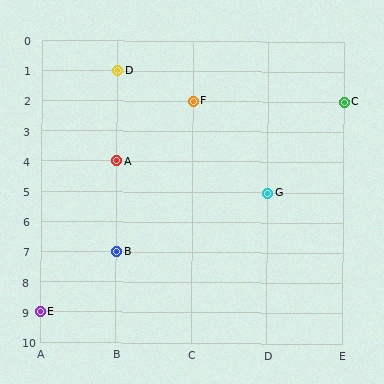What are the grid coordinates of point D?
Point D is at grid coordinates (B, 1).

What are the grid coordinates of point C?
Point C is at grid coordinates (E, 2).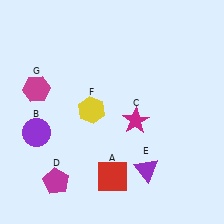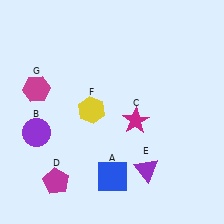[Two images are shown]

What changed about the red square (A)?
In Image 1, A is red. In Image 2, it changed to blue.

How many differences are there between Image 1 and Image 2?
There is 1 difference between the two images.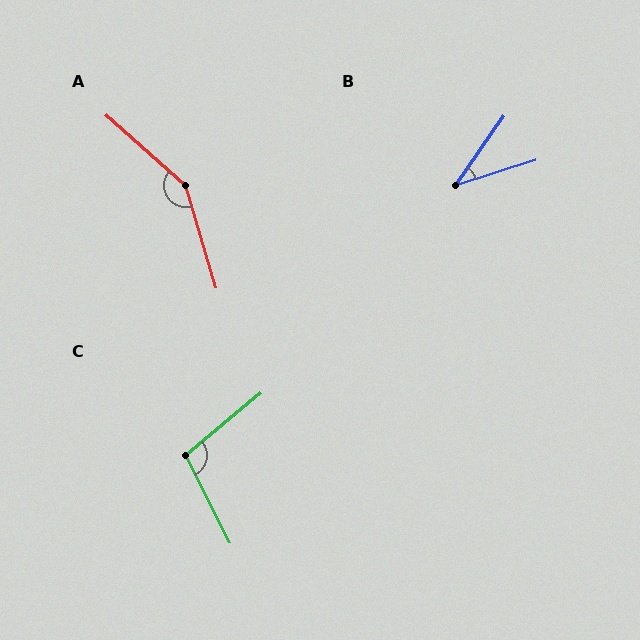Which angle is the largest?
A, at approximately 148 degrees.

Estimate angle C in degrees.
Approximately 103 degrees.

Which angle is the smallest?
B, at approximately 37 degrees.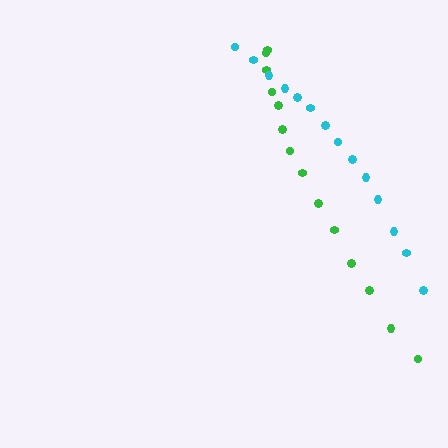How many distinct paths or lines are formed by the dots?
There are 2 distinct paths.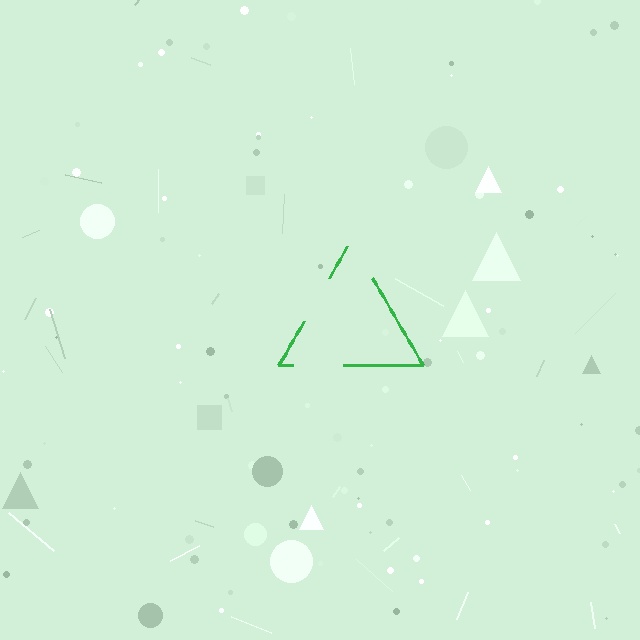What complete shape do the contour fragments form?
The contour fragments form a triangle.